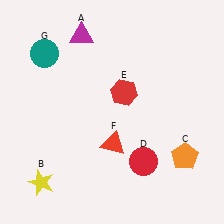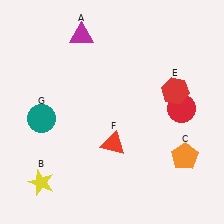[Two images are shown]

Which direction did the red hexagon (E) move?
The red hexagon (E) moved right.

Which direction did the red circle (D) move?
The red circle (D) moved up.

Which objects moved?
The objects that moved are: the red circle (D), the red hexagon (E), the teal circle (G).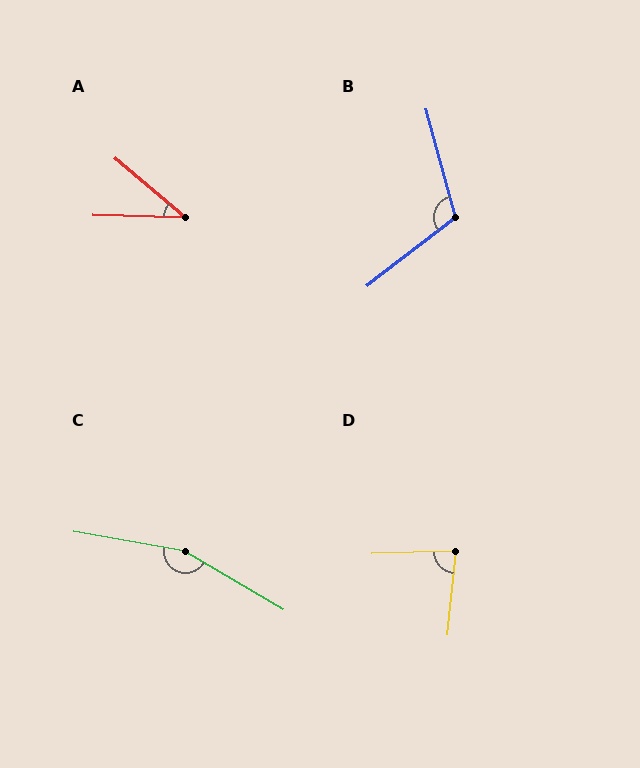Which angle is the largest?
C, at approximately 159 degrees.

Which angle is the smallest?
A, at approximately 38 degrees.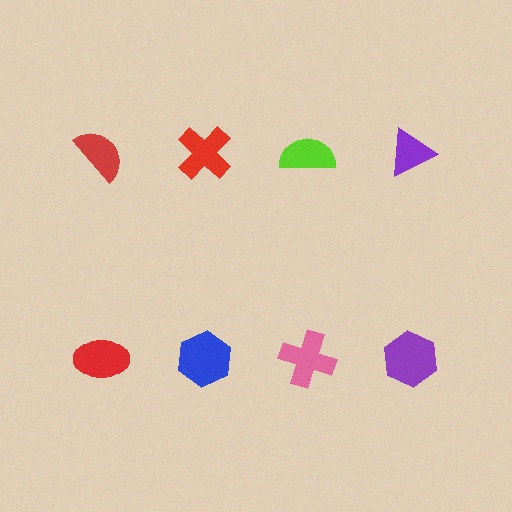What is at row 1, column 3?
A lime semicircle.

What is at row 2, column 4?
A purple hexagon.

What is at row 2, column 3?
A pink cross.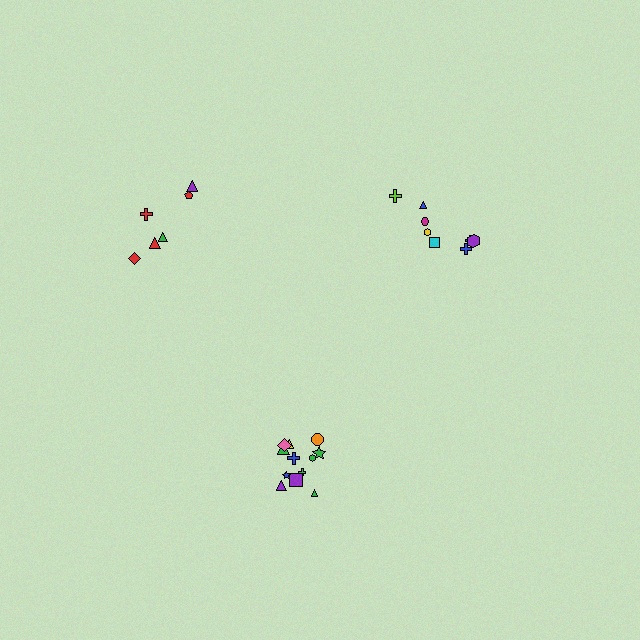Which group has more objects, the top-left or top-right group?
The top-right group.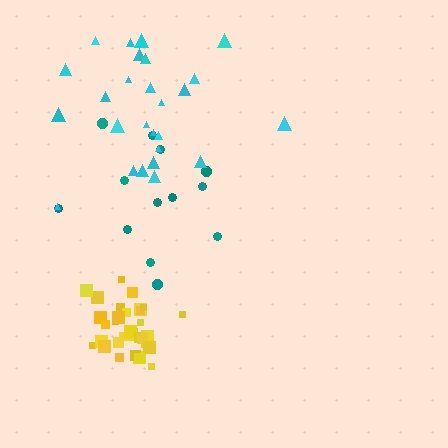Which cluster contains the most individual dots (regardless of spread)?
Yellow (34).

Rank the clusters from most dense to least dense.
yellow, cyan, teal.